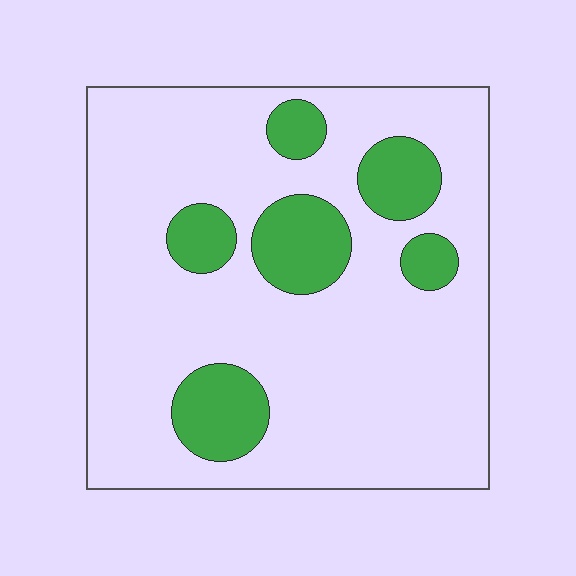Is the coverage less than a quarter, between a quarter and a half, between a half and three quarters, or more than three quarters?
Less than a quarter.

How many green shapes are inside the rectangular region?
6.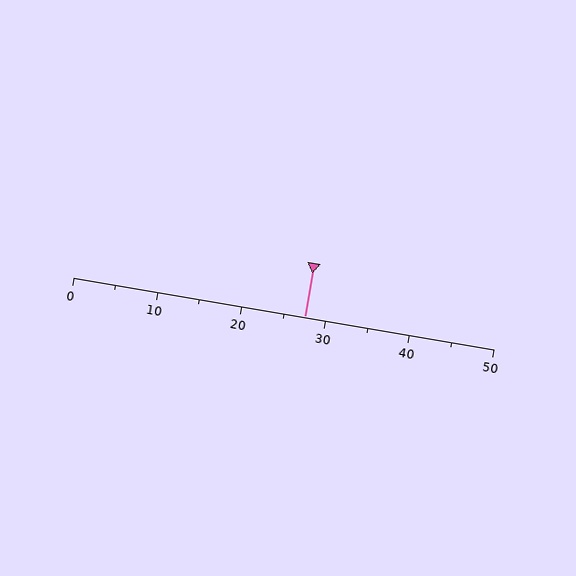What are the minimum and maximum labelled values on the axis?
The axis runs from 0 to 50.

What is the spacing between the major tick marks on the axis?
The major ticks are spaced 10 apart.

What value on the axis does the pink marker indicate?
The marker indicates approximately 27.5.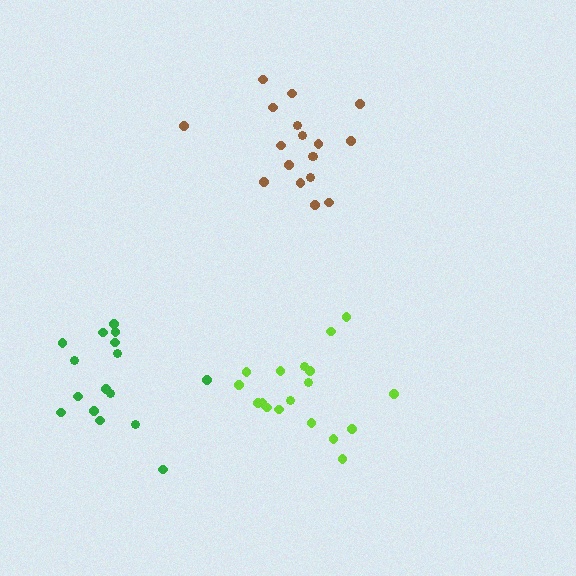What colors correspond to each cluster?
The clusters are colored: brown, lime, green.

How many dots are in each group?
Group 1: 18 dots, Group 2: 18 dots, Group 3: 16 dots (52 total).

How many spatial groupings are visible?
There are 3 spatial groupings.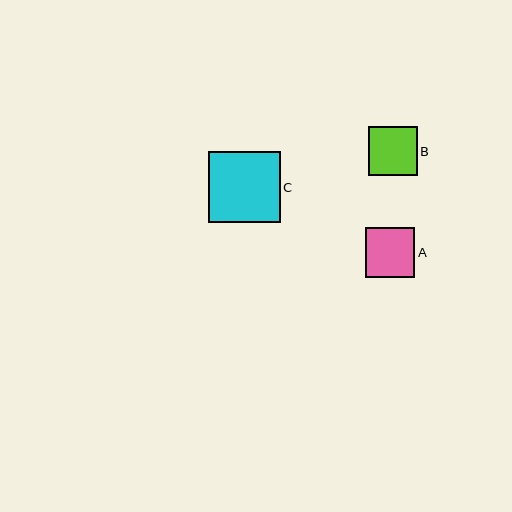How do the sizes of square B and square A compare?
Square B and square A are approximately the same size.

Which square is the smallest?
Square A is the smallest with a size of approximately 49 pixels.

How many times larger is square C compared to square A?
Square C is approximately 1.4 times the size of square A.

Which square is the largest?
Square C is the largest with a size of approximately 71 pixels.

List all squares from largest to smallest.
From largest to smallest: C, B, A.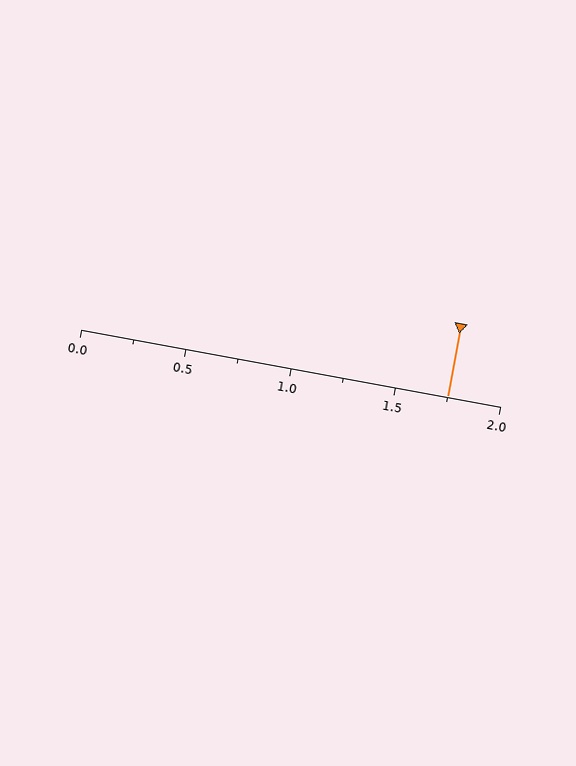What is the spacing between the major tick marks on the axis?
The major ticks are spaced 0.5 apart.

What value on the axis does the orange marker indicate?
The marker indicates approximately 1.75.